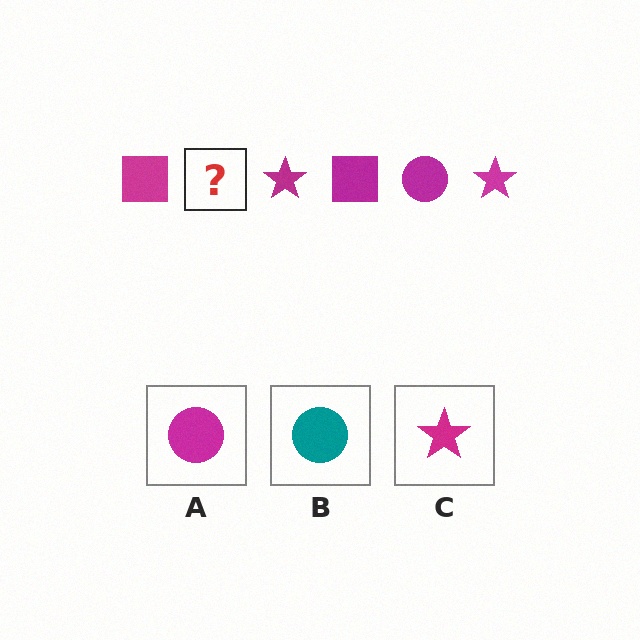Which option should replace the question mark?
Option A.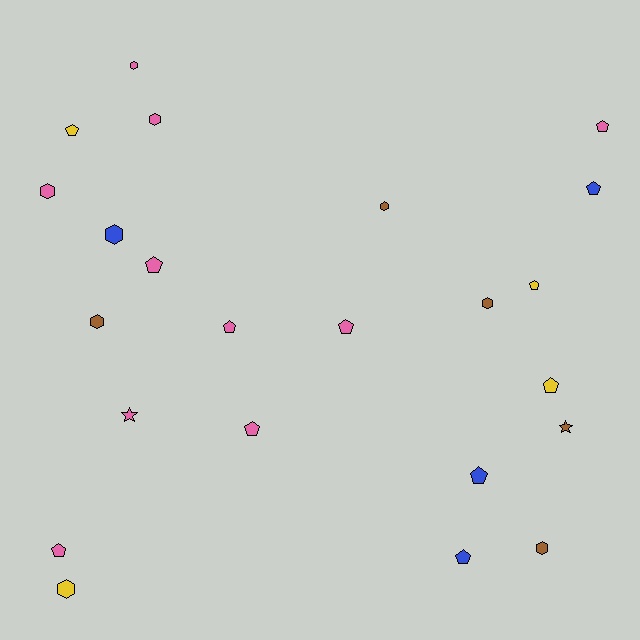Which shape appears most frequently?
Pentagon, with 12 objects.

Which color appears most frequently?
Pink, with 10 objects.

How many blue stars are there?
There are no blue stars.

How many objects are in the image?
There are 23 objects.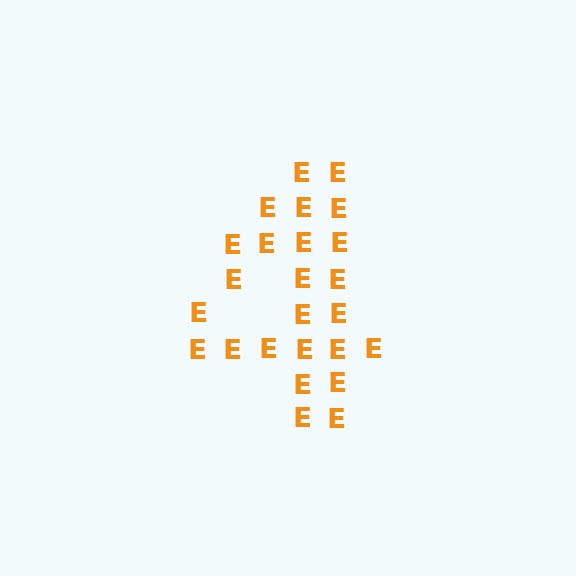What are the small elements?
The small elements are letter E's.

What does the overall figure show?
The overall figure shows the digit 4.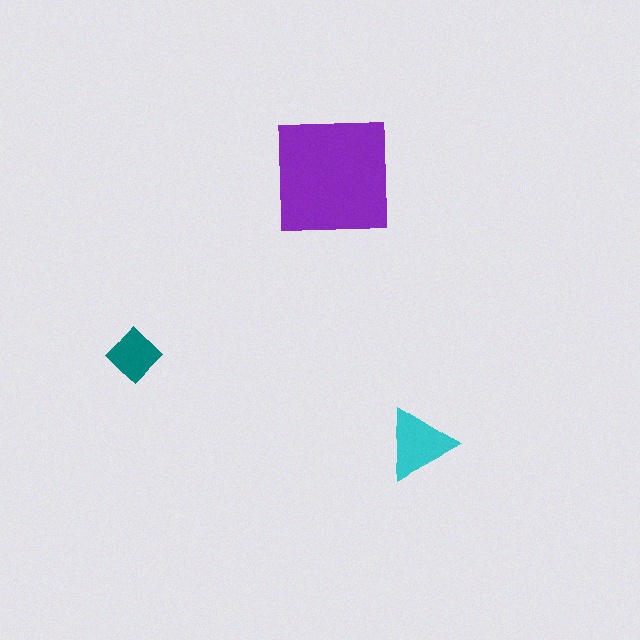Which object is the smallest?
The teal diamond.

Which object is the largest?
The purple square.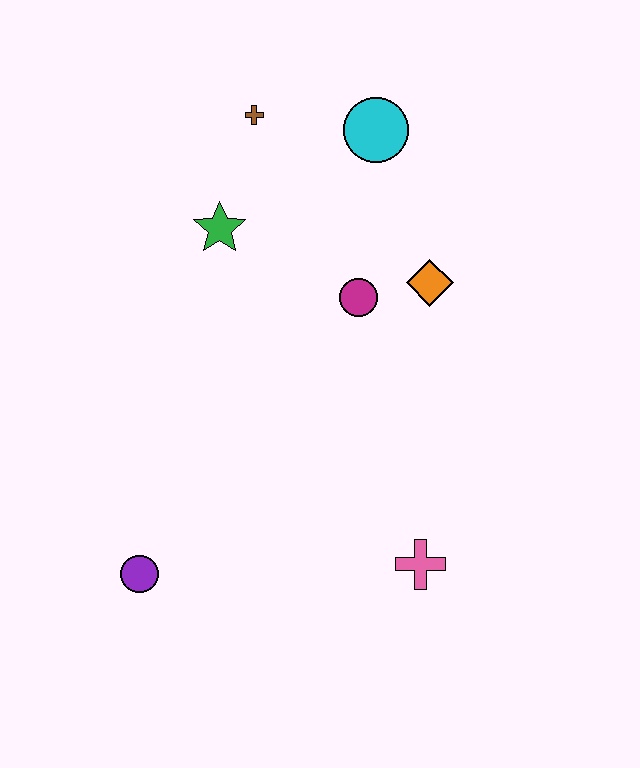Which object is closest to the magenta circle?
The orange diamond is closest to the magenta circle.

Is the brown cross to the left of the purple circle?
No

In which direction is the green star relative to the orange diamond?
The green star is to the left of the orange diamond.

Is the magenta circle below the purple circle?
No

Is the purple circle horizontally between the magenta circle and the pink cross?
No